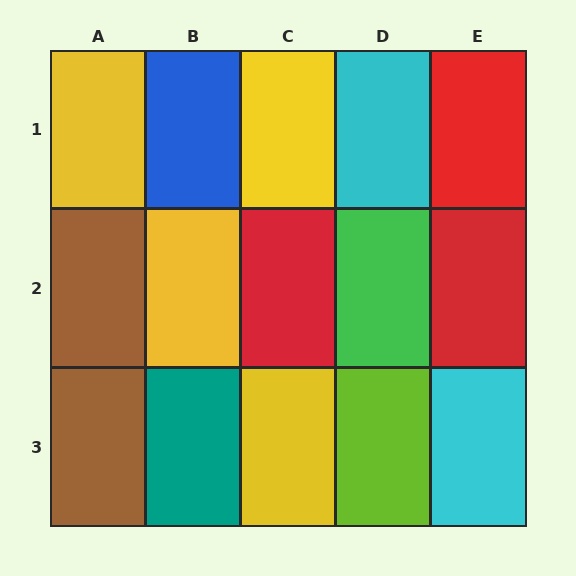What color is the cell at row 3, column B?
Teal.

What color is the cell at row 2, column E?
Red.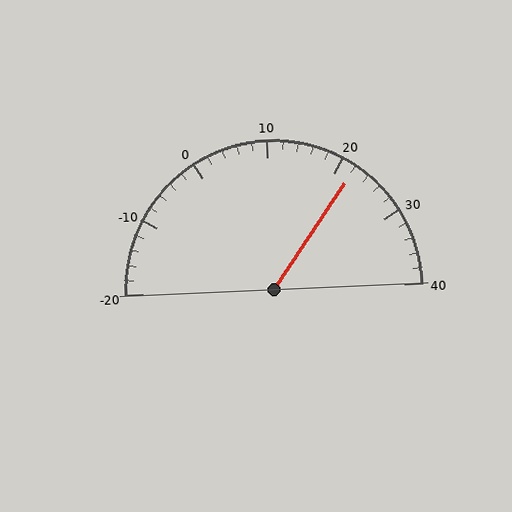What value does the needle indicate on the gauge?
The needle indicates approximately 22.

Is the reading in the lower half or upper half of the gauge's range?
The reading is in the upper half of the range (-20 to 40).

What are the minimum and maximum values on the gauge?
The gauge ranges from -20 to 40.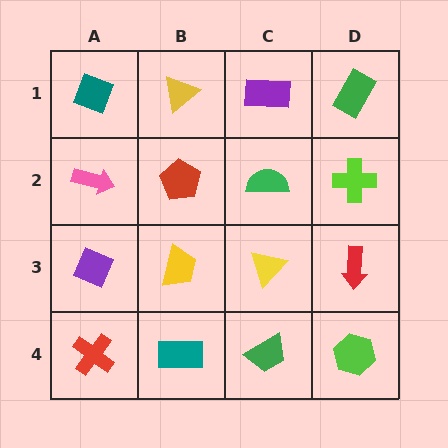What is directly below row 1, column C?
A green semicircle.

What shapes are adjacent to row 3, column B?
A red pentagon (row 2, column B), a teal rectangle (row 4, column B), a purple diamond (row 3, column A), a yellow triangle (row 3, column C).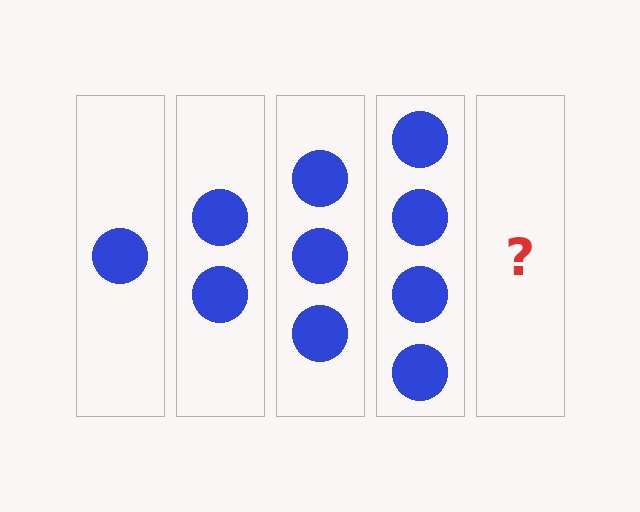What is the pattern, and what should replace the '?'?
The pattern is that each step adds one more circle. The '?' should be 5 circles.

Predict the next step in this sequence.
The next step is 5 circles.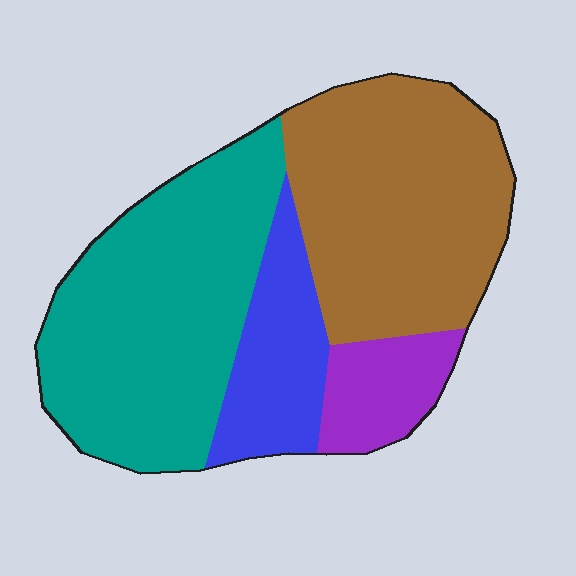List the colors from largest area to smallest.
From largest to smallest: teal, brown, blue, purple.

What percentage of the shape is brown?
Brown covers around 35% of the shape.